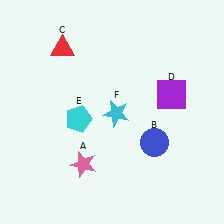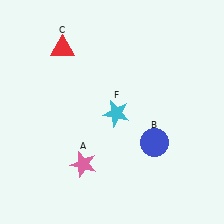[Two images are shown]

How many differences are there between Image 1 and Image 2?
There are 2 differences between the two images.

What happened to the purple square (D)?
The purple square (D) was removed in Image 2. It was in the top-right area of Image 1.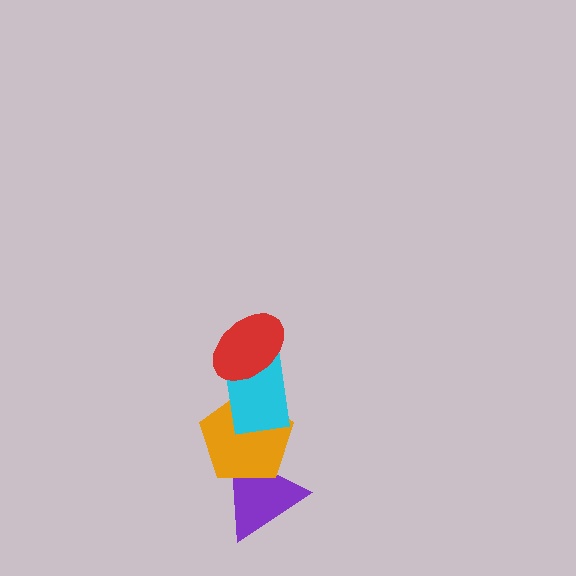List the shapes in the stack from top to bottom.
From top to bottom: the red ellipse, the cyan rectangle, the orange pentagon, the purple triangle.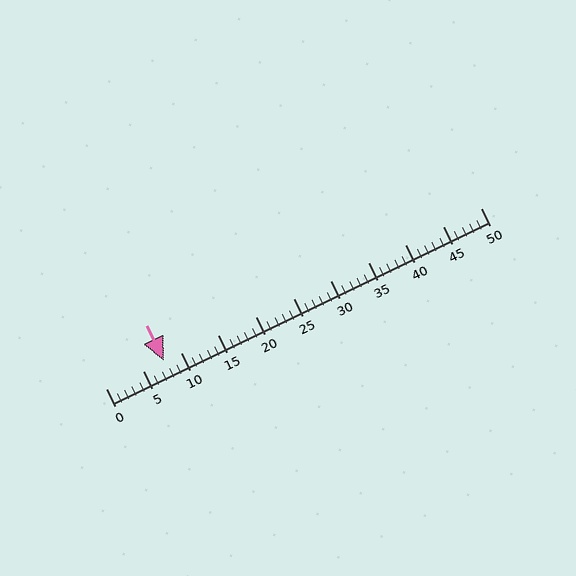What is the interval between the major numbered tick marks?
The major tick marks are spaced 5 units apart.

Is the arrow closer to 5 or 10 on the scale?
The arrow is closer to 10.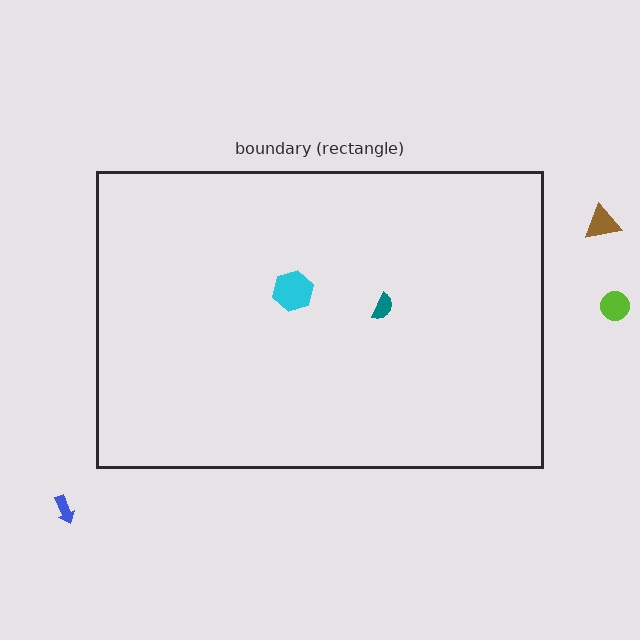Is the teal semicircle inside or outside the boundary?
Inside.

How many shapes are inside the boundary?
2 inside, 3 outside.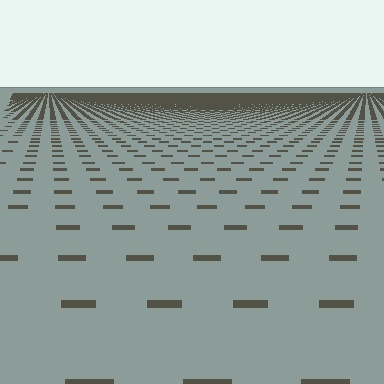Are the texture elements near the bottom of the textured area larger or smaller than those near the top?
Larger. Near the bottom, elements are closer to the viewer and appear at a bigger on-screen size.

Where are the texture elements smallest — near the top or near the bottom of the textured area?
Near the top.